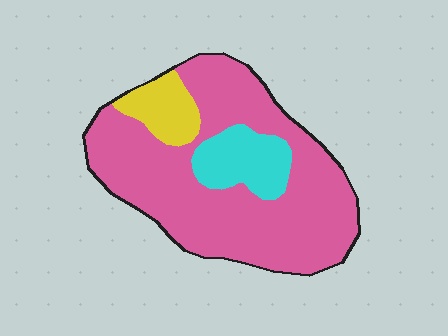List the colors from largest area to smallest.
From largest to smallest: pink, cyan, yellow.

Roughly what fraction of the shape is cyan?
Cyan covers about 15% of the shape.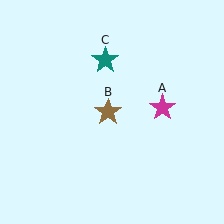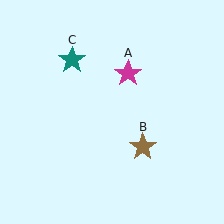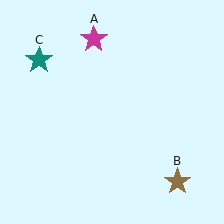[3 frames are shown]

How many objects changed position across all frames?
3 objects changed position: magenta star (object A), brown star (object B), teal star (object C).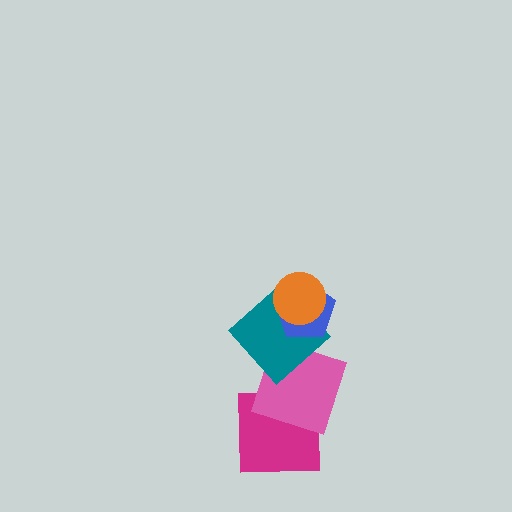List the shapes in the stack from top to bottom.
From top to bottom: the orange circle, the blue pentagon, the teal diamond, the pink square, the magenta square.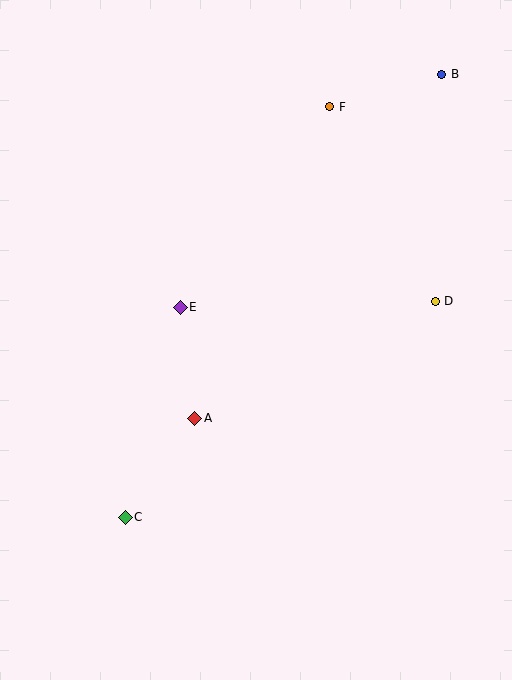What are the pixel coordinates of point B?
Point B is at (442, 74).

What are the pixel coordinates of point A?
Point A is at (195, 418).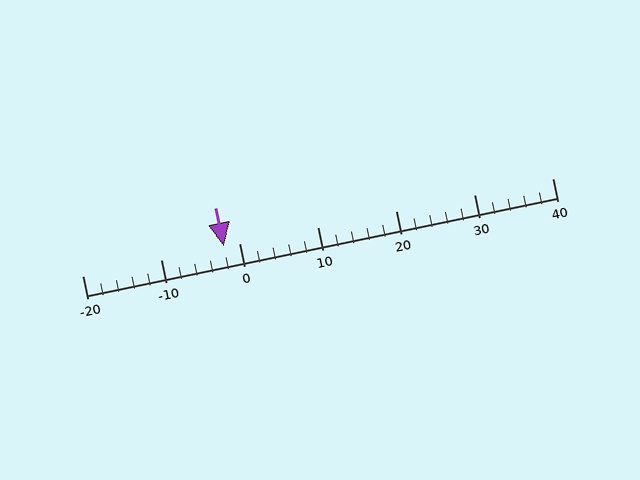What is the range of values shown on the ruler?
The ruler shows values from -20 to 40.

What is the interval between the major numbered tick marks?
The major tick marks are spaced 10 units apart.